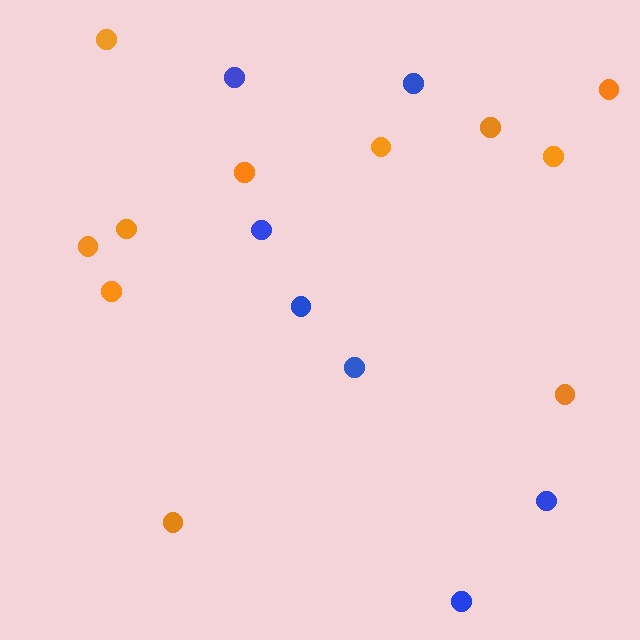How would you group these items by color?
There are 2 groups: one group of blue circles (7) and one group of orange circles (11).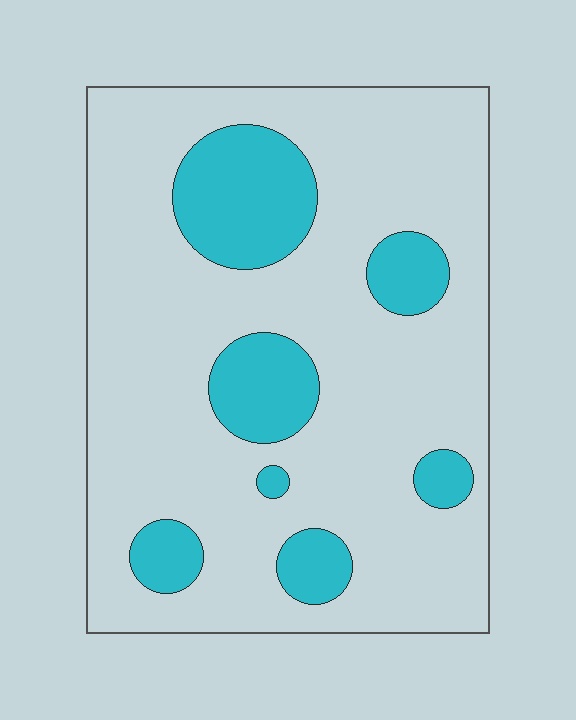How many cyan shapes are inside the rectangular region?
7.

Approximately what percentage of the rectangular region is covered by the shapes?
Approximately 20%.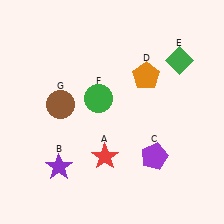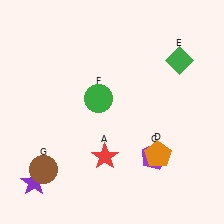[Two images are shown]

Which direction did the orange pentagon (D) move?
The orange pentagon (D) moved down.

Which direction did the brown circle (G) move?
The brown circle (G) moved down.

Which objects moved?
The objects that moved are: the purple star (B), the orange pentagon (D), the brown circle (G).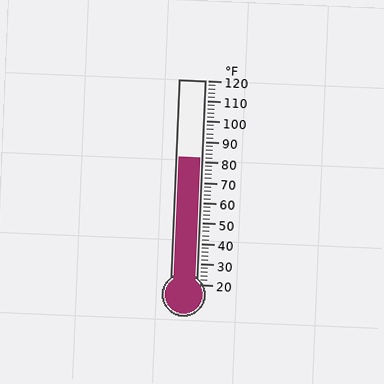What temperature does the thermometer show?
The thermometer shows approximately 82°F.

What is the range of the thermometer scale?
The thermometer scale ranges from 20°F to 120°F.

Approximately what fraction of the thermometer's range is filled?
The thermometer is filled to approximately 60% of its range.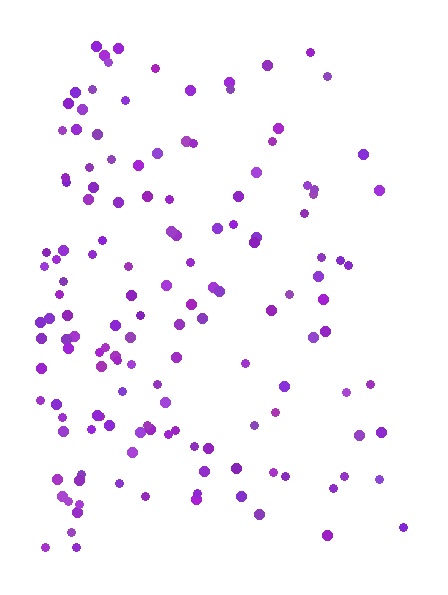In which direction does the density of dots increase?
From right to left, with the left side densest.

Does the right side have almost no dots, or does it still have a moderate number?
Still a moderate number, just noticeably fewer than the left.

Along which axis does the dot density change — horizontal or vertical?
Horizontal.